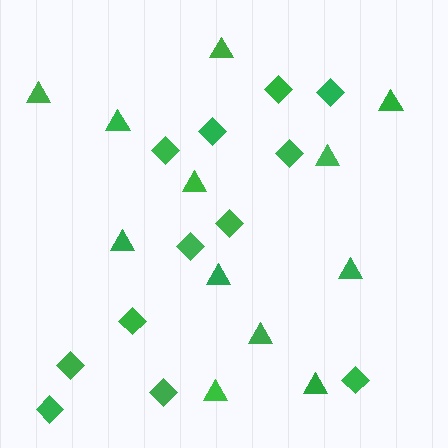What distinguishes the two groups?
There are 2 groups: one group of diamonds (12) and one group of triangles (12).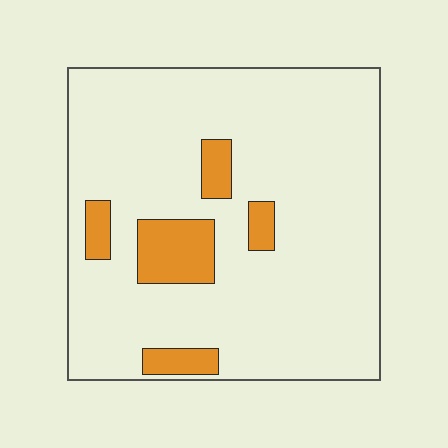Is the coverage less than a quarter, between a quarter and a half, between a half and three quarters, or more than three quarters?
Less than a quarter.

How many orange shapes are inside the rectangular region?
5.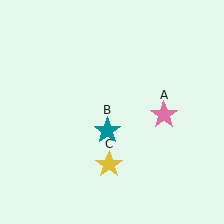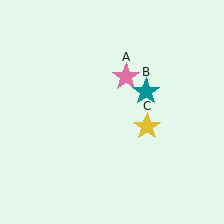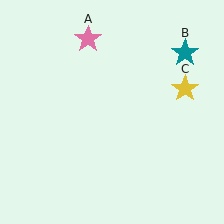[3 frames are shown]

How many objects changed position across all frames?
3 objects changed position: pink star (object A), teal star (object B), yellow star (object C).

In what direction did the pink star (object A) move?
The pink star (object A) moved up and to the left.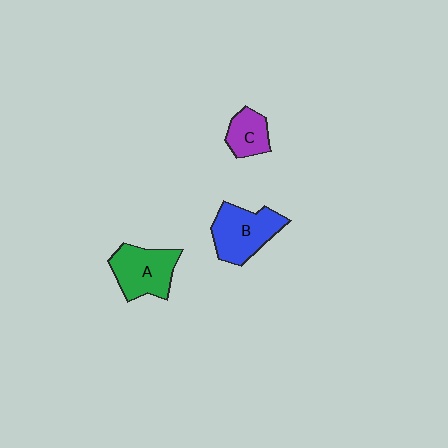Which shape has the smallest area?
Shape C (purple).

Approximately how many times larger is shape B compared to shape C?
Approximately 1.8 times.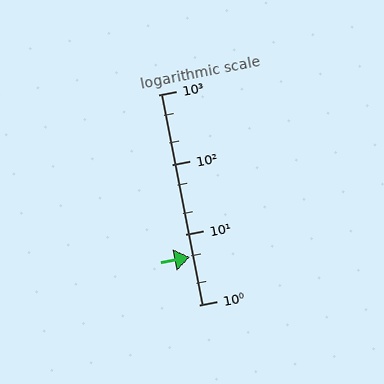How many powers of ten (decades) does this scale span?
The scale spans 3 decades, from 1 to 1000.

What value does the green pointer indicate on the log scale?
The pointer indicates approximately 4.8.